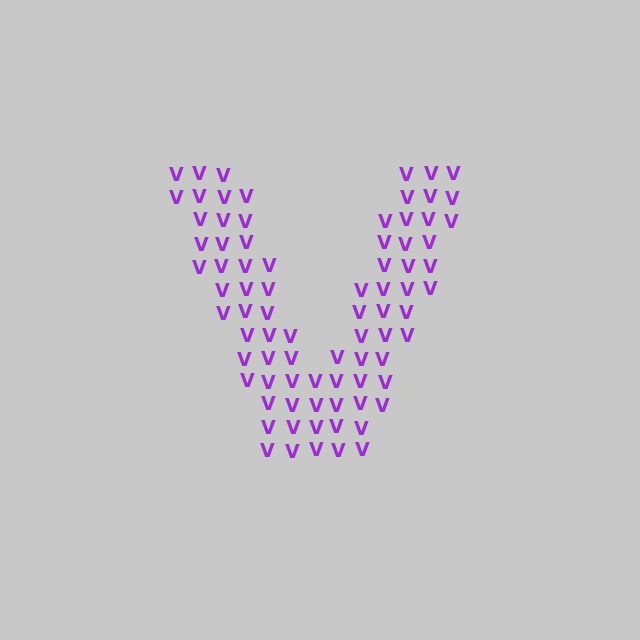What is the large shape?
The large shape is the letter V.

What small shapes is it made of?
It is made of small letter V's.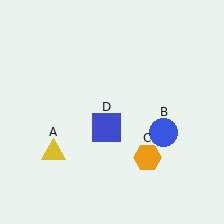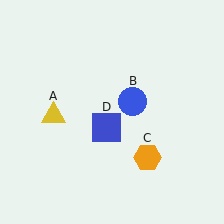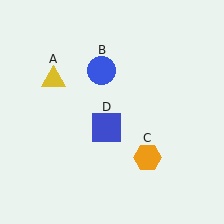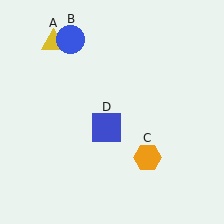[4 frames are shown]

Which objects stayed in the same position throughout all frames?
Orange hexagon (object C) and blue square (object D) remained stationary.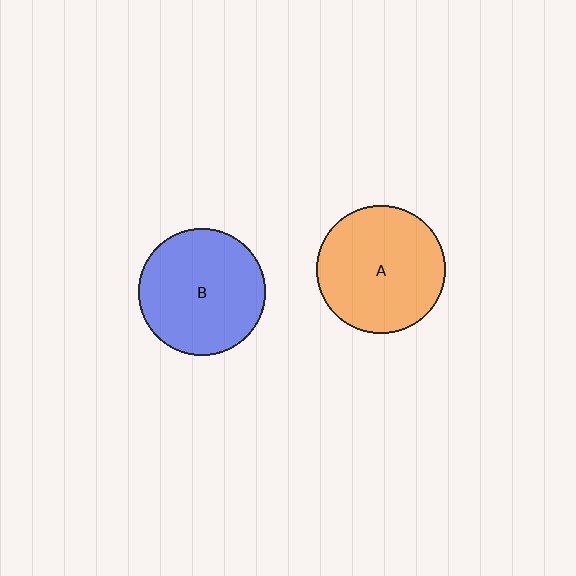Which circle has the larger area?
Circle A (orange).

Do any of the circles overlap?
No, none of the circles overlap.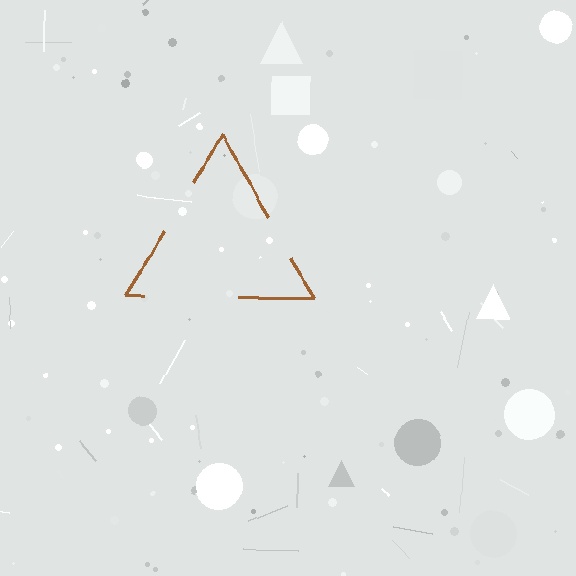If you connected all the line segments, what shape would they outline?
They would outline a triangle.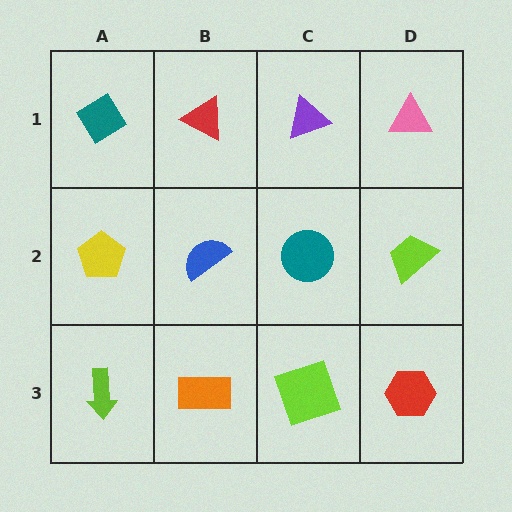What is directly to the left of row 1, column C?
A red triangle.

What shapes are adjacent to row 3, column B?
A blue semicircle (row 2, column B), a lime arrow (row 3, column A), a lime square (row 3, column C).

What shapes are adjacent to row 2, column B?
A red triangle (row 1, column B), an orange rectangle (row 3, column B), a yellow pentagon (row 2, column A), a teal circle (row 2, column C).